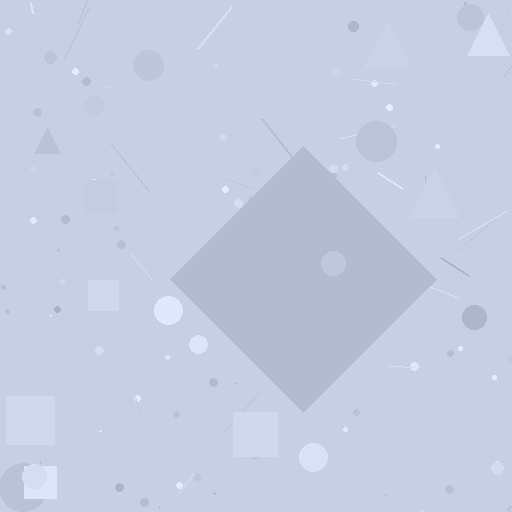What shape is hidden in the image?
A diamond is hidden in the image.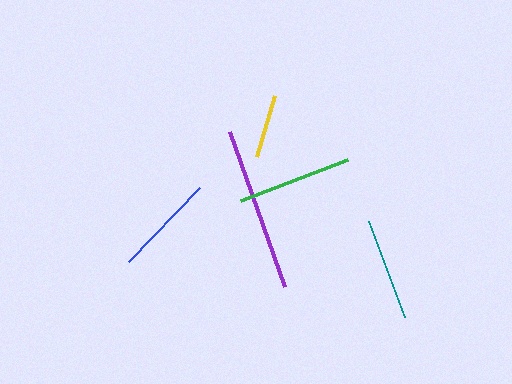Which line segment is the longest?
The purple line is the longest at approximately 164 pixels.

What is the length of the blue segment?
The blue segment is approximately 102 pixels long.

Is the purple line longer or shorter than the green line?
The purple line is longer than the green line.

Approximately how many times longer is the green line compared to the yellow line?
The green line is approximately 1.8 times the length of the yellow line.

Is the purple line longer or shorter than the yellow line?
The purple line is longer than the yellow line.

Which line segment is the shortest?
The yellow line is the shortest at approximately 63 pixels.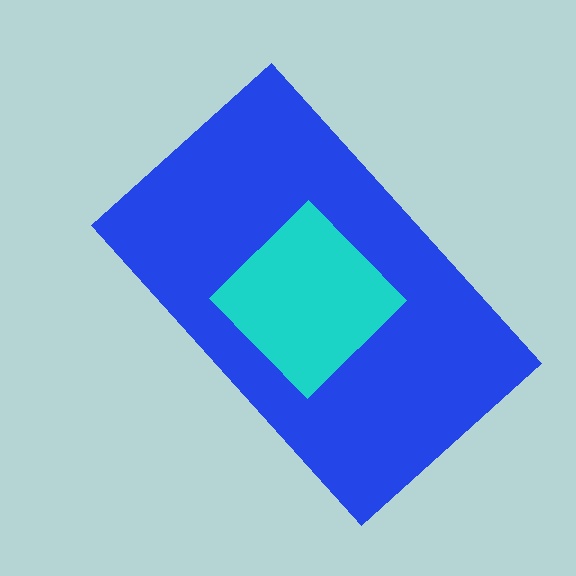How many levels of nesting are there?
2.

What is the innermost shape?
The cyan diamond.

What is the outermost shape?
The blue rectangle.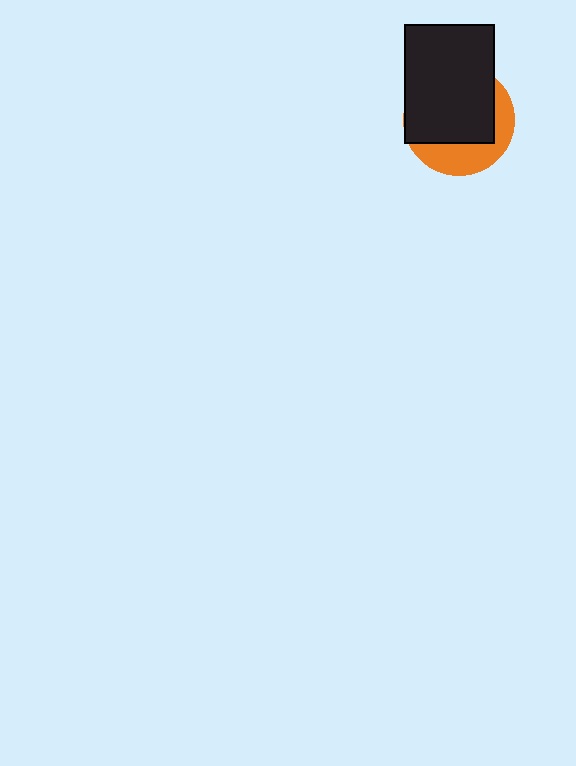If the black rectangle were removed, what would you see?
You would see the complete orange circle.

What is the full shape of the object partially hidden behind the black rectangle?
The partially hidden object is an orange circle.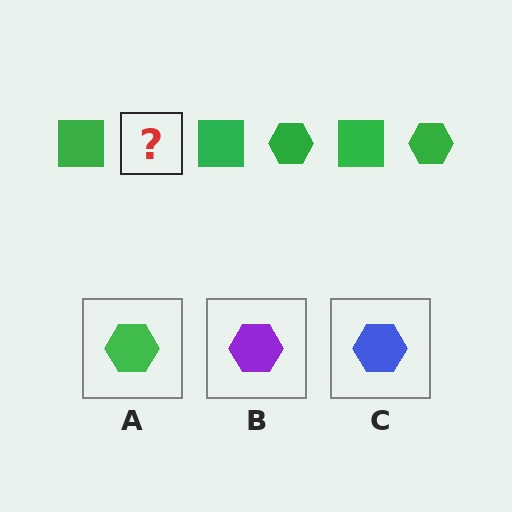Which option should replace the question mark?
Option A.